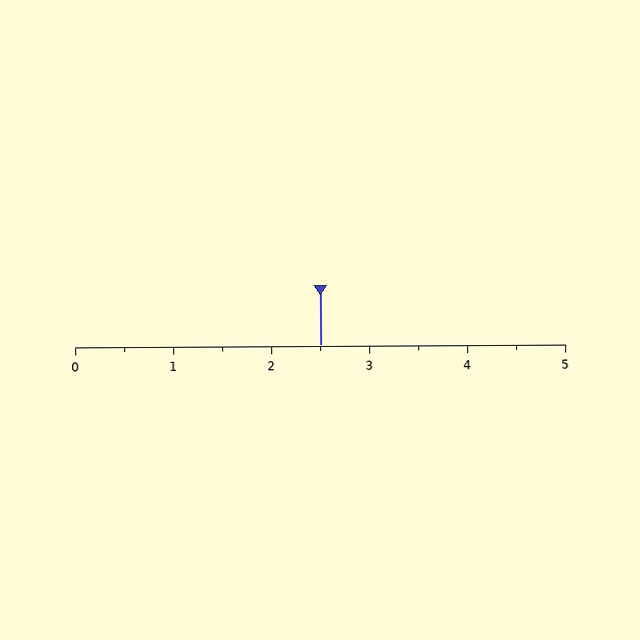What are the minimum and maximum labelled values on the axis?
The axis runs from 0 to 5.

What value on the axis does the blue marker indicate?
The marker indicates approximately 2.5.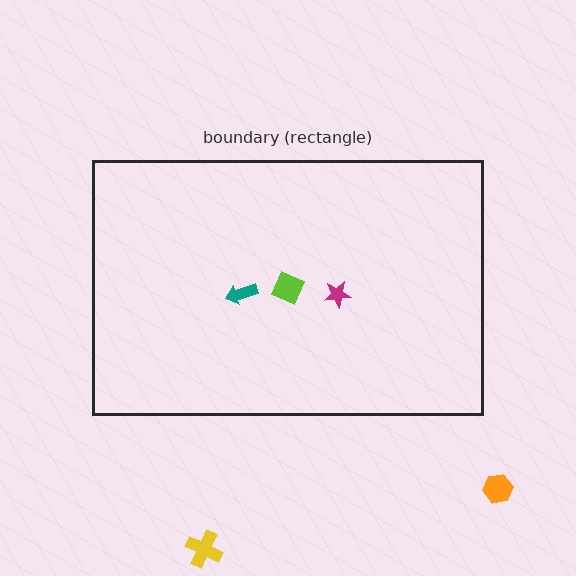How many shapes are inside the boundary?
3 inside, 2 outside.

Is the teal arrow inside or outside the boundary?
Inside.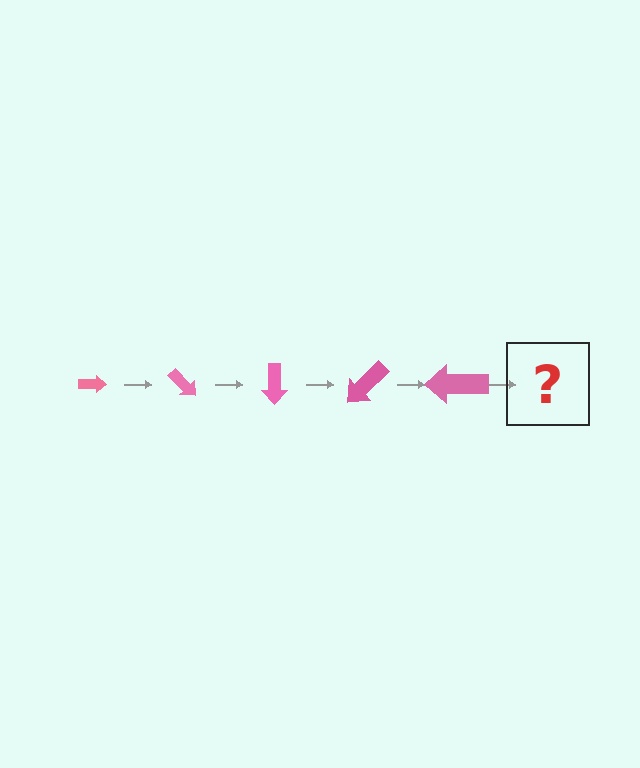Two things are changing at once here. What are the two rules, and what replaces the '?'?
The two rules are that the arrow grows larger each step and it rotates 45 degrees each step. The '?' should be an arrow, larger than the previous one and rotated 225 degrees from the start.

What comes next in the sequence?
The next element should be an arrow, larger than the previous one and rotated 225 degrees from the start.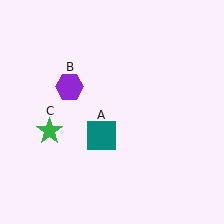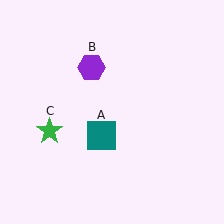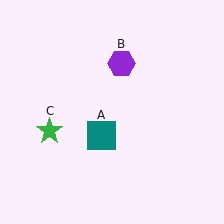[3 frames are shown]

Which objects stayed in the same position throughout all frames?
Teal square (object A) and green star (object C) remained stationary.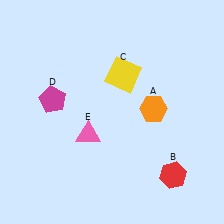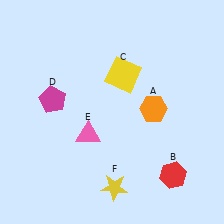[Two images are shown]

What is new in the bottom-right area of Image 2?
A yellow star (F) was added in the bottom-right area of Image 2.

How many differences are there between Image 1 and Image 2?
There is 1 difference between the two images.